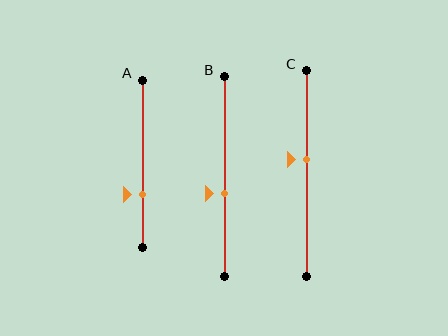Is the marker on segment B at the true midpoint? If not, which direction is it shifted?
No, the marker on segment B is shifted downward by about 8% of the segment length.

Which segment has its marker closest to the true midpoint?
Segment C has its marker closest to the true midpoint.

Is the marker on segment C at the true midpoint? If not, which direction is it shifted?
No, the marker on segment C is shifted upward by about 7% of the segment length.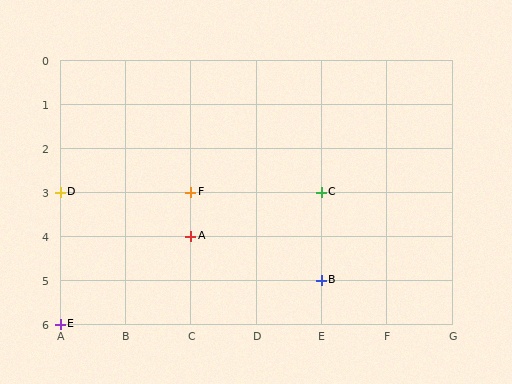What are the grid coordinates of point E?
Point E is at grid coordinates (A, 6).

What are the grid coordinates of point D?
Point D is at grid coordinates (A, 3).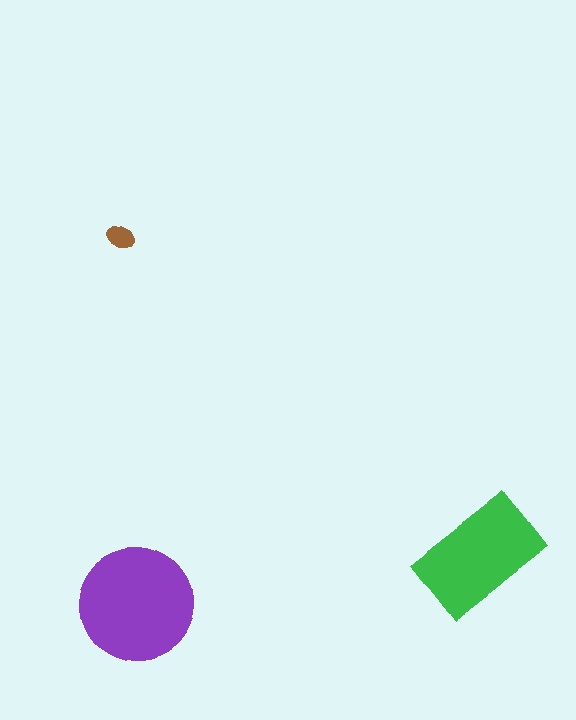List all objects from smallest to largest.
The brown ellipse, the green rectangle, the purple circle.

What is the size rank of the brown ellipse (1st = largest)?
3rd.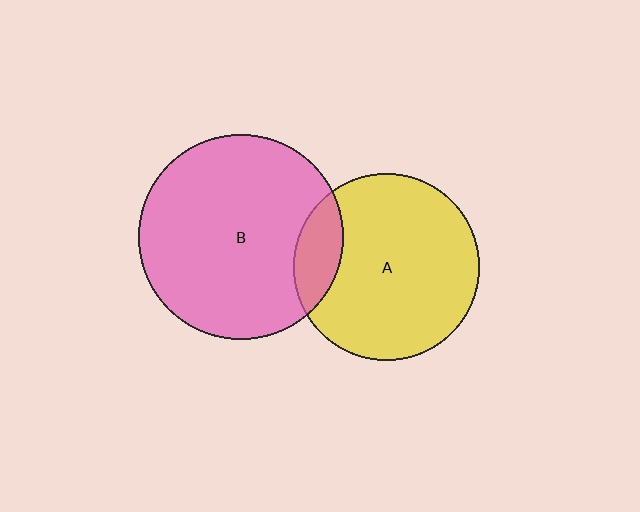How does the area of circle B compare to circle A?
Approximately 1.2 times.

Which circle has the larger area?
Circle B (pink).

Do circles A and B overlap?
Yes.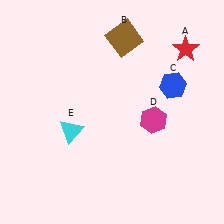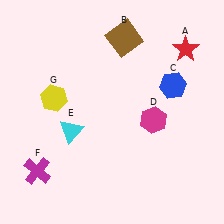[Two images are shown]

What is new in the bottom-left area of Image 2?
A magenta cross (F) was added in the bottom-left area of Image 2.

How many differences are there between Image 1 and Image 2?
There are 2 differences between the two images.